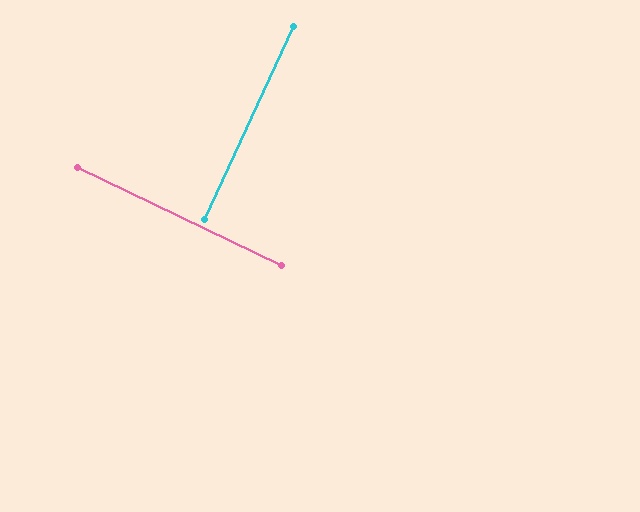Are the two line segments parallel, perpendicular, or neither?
Perpendicular — they meet at approximately 89°.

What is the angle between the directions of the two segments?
Approximately 89 degrees.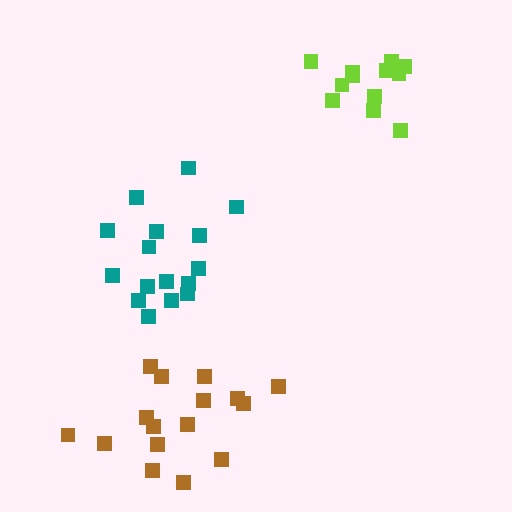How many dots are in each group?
Group 1: 16 dots, Group 2: 12 dots, Group 3: 16 dots (44 total).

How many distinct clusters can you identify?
There are 3 distinct clusters.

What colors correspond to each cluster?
The clusters are colored: teal, lime, brown.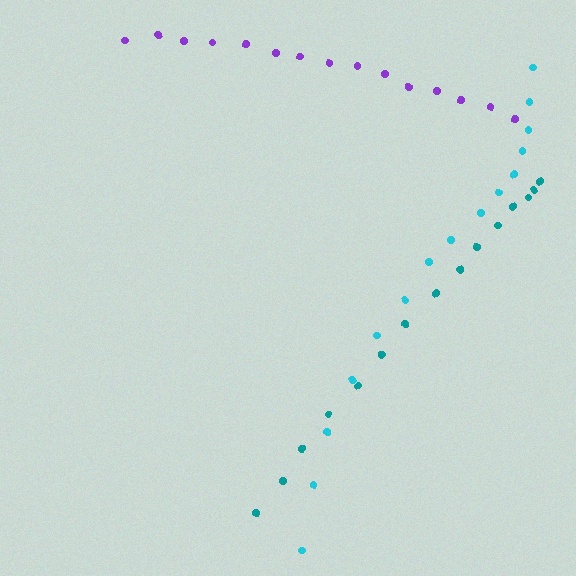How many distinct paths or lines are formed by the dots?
There are 3 distinct paths.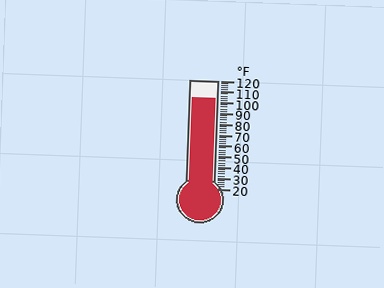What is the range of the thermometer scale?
The thermometer scale ranges from 20°F to 120°F.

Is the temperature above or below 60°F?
The temperature is above 60°F.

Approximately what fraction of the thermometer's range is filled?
The thermometer is filled to approximately 85% of its range.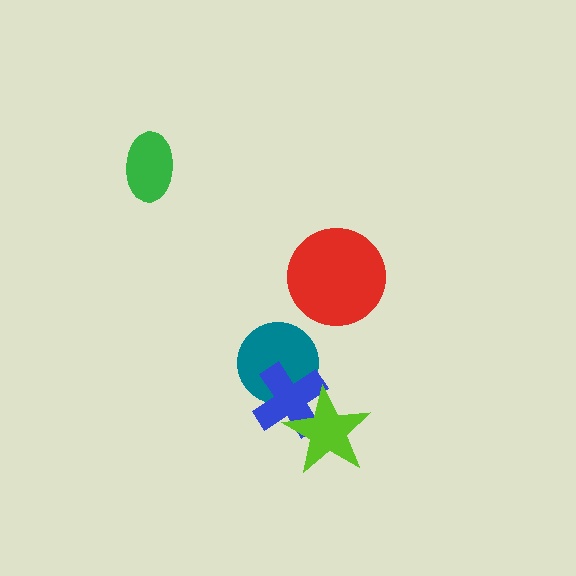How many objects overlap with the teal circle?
1 object overlaps with the teal circle.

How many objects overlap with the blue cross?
2 objects overlap with the blue cross.